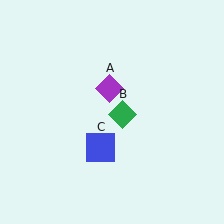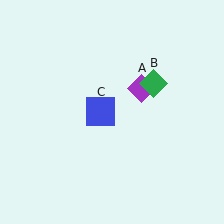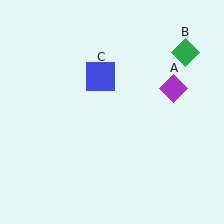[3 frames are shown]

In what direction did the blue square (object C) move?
The blue square (object C) moved up.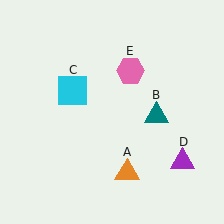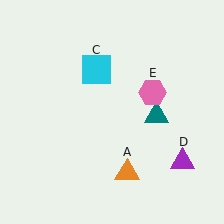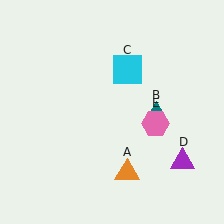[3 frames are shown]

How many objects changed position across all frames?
2 objects changed position: cyan square (object C), pink hexagon (object E).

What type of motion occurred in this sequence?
The cyan square (object C), pink hexagon (object E) rotated clockwise around the center of the scene.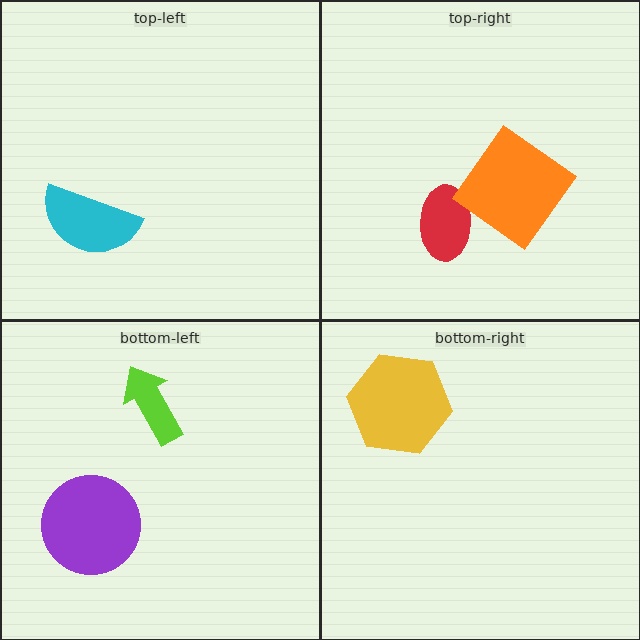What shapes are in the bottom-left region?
The lime arrow, the purple circle.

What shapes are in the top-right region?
The red ellipse, the orange diamond.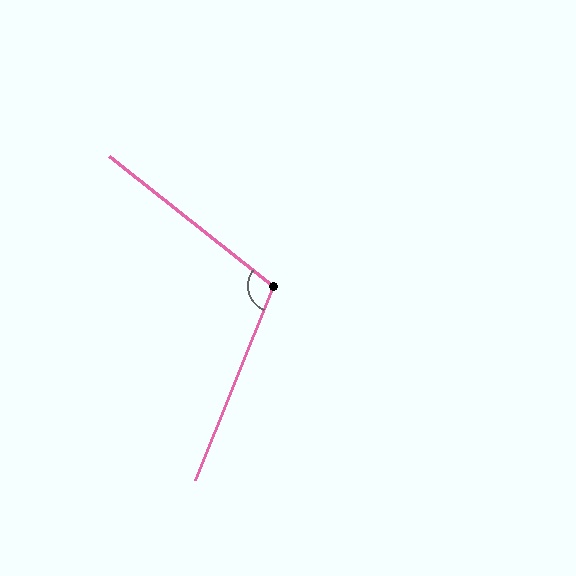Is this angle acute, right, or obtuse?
It is obtuse.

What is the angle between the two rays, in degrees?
Approximately 106 degrees.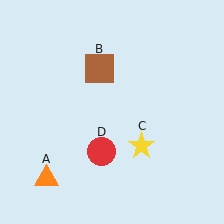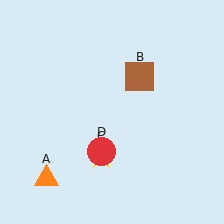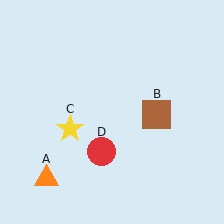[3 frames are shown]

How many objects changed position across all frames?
2 objects changed position: brown square (object B), yellow star (object C).